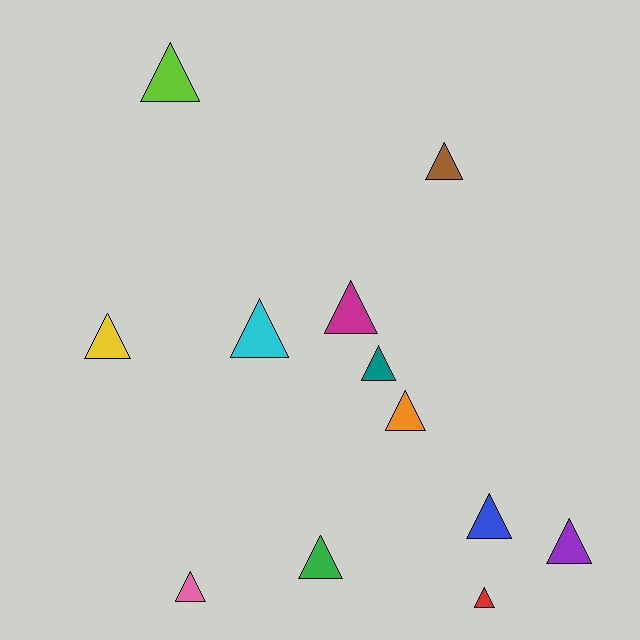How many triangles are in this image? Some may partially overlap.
There are 12 triangles.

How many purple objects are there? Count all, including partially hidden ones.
There is 1 purple object.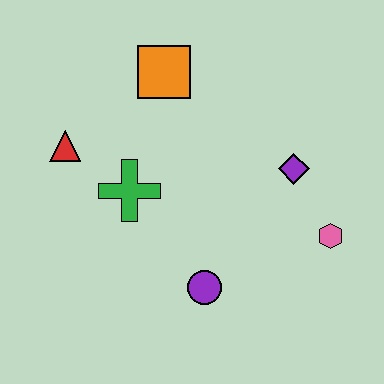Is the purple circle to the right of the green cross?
Yes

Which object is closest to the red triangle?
The green cross is closest to the red triangle.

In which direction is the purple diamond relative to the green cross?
The purple diamond is to the right of the green cross.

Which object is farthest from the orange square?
The pink hexagon is farthest from the orange square.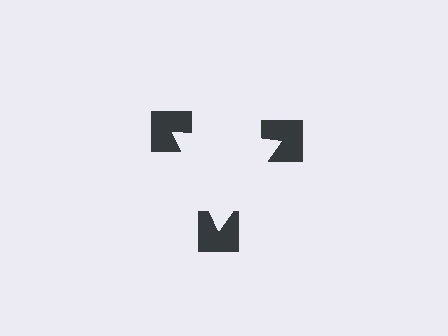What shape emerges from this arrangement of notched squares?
An illusory triangle — its edges are inferred from the aligned wedge cuts in the notched squares, not physically drawn.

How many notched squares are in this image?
There are 3 — one at each vertex of the illusory triangle.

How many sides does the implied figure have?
3 sides.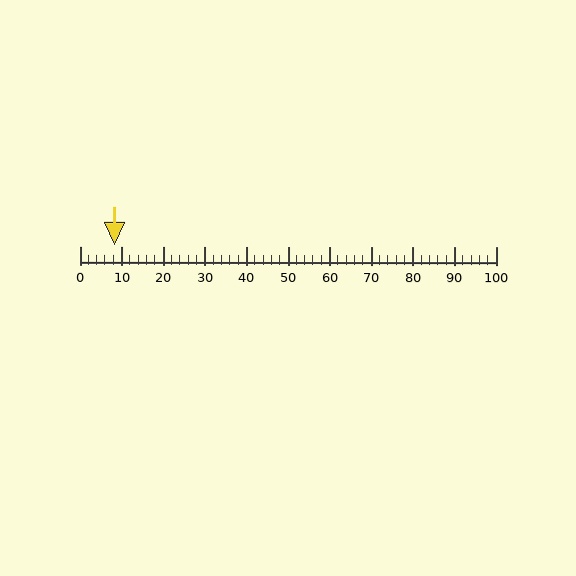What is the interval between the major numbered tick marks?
The major tick marks are spaced 10 units apart.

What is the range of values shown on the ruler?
The ruler shows values from 0 to 100.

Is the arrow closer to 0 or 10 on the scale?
The arrow is closer to 10.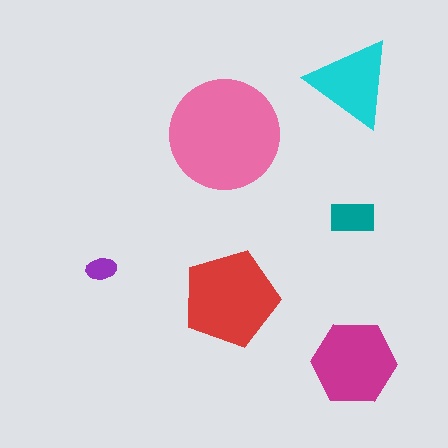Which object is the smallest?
The purple ellipse.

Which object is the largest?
The pink circle.